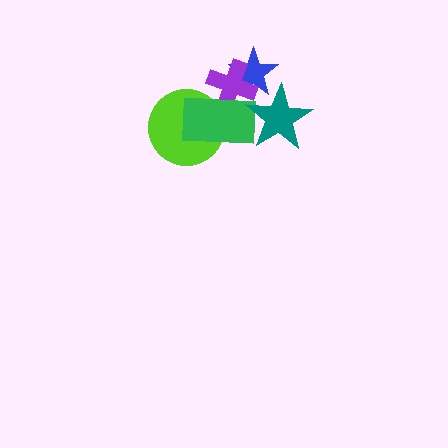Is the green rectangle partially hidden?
Yes, it is partially covered by another shape.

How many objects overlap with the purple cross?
2 objects overlap with the purple cross.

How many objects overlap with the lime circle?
1 object overlaps with the lime circle.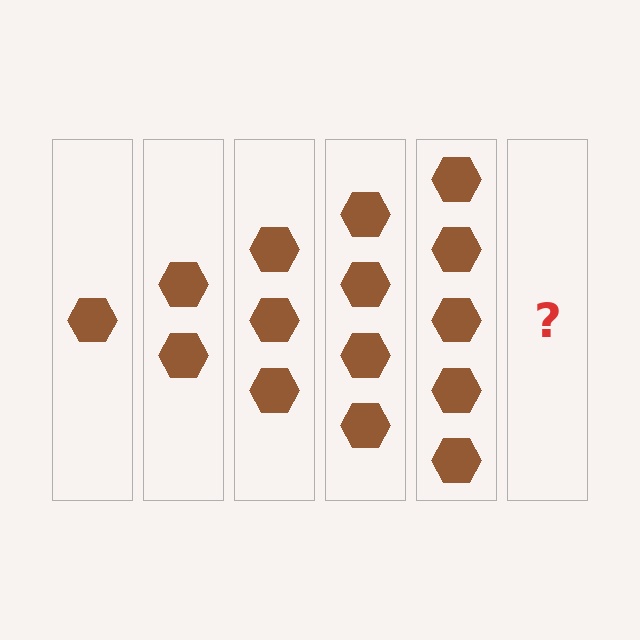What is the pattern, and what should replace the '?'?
The pattern is that each step adds one more hexagon. The '?' should be 6 hexagons.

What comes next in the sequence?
The next element should be 6 hexagons.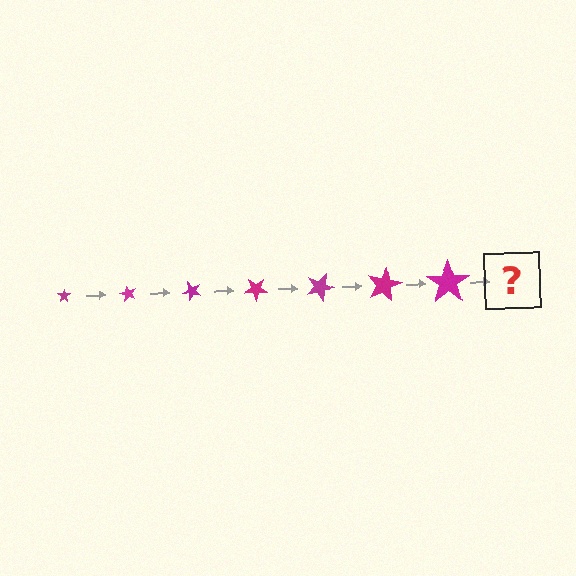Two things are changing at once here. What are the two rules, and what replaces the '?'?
The two rules are that the star grows larger each step and it rotates 60 degrees each step. The '?' should be a star, larger than the previous one and rotated 420 degrees from the start.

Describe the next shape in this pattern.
It should be a star, larger than the previous one and rotated 420 degrees from the start.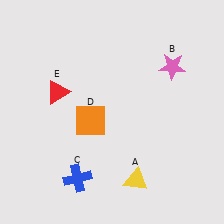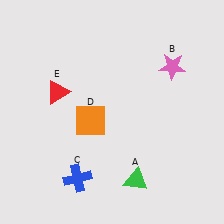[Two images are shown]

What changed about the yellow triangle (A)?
In Image 1, A is yellow. In Image 2, it changed to green.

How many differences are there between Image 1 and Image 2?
There is 1 difference between the two images.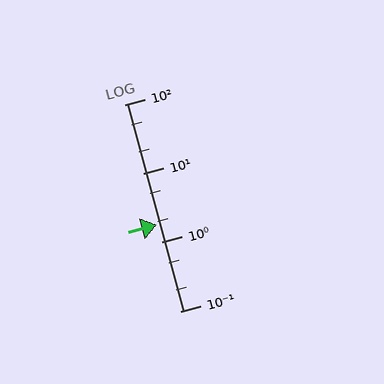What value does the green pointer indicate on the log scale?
The pointer indicates approximately 1.8.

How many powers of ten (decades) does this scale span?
The scale spans 3 decades, from 0.1 to 100.